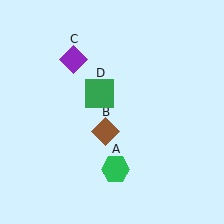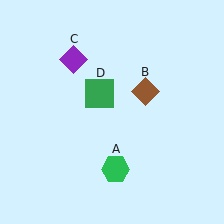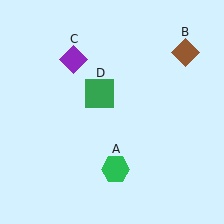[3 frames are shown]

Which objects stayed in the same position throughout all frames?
Green hexagon (object A) and purple diamond (object C) and green square (object D) remained stationary.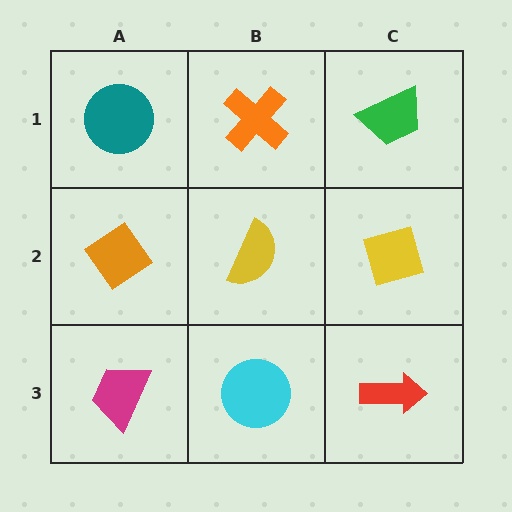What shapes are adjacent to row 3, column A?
An orange diamond (row 2, column A), a cyan circle (row 3, column B).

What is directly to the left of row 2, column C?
A yellow semicircle.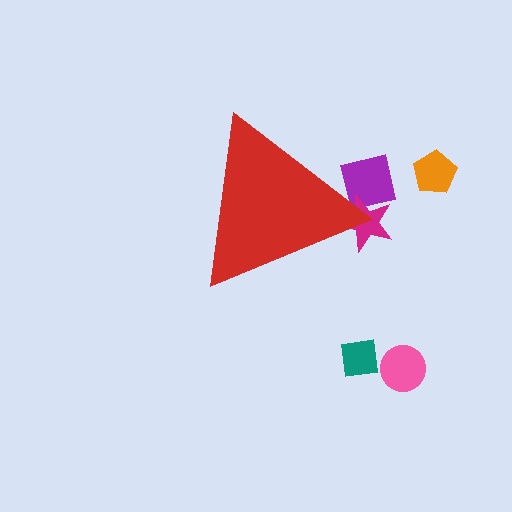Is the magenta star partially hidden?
Yes, the magenta star is partially hidden behind the red triangle.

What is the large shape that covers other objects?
A red triangle.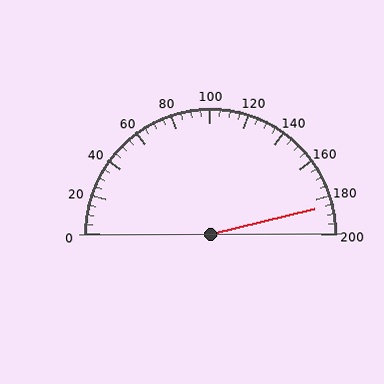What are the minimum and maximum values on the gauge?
The gauge ranges from 0 to 200.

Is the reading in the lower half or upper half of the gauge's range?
The reading is in the upper half of the range (0 to 200).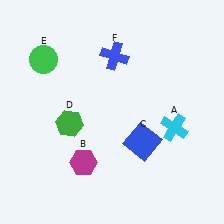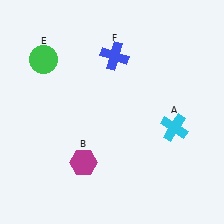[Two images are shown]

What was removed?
The blue square (C), the green hexagon (D) were removed in Image 2.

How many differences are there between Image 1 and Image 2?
There are 2 differences between the two images.